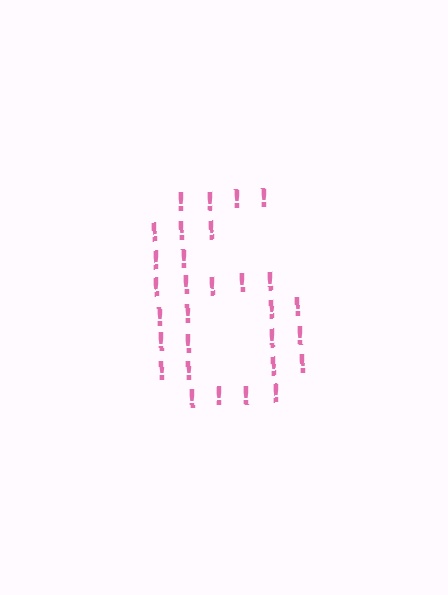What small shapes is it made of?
It is made of small exclamation marks.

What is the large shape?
The large shape is the digit 6.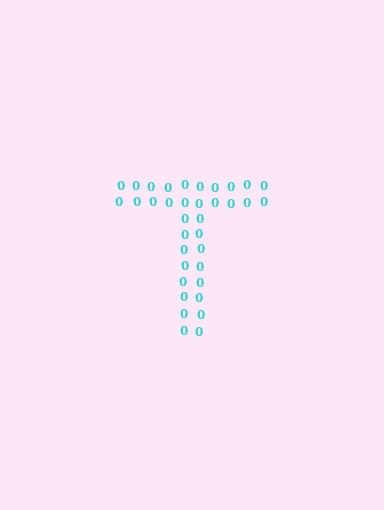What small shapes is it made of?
It is made of small digit 0's.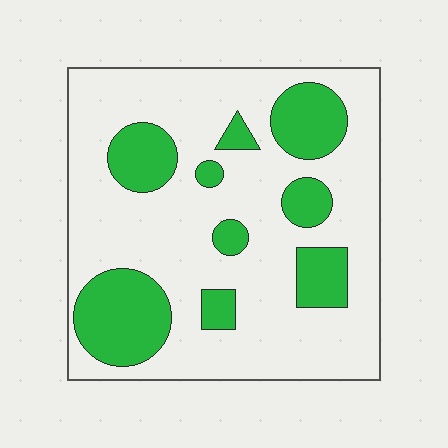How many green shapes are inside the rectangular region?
9.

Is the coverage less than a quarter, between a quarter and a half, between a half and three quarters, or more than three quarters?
Between a quarter and a half.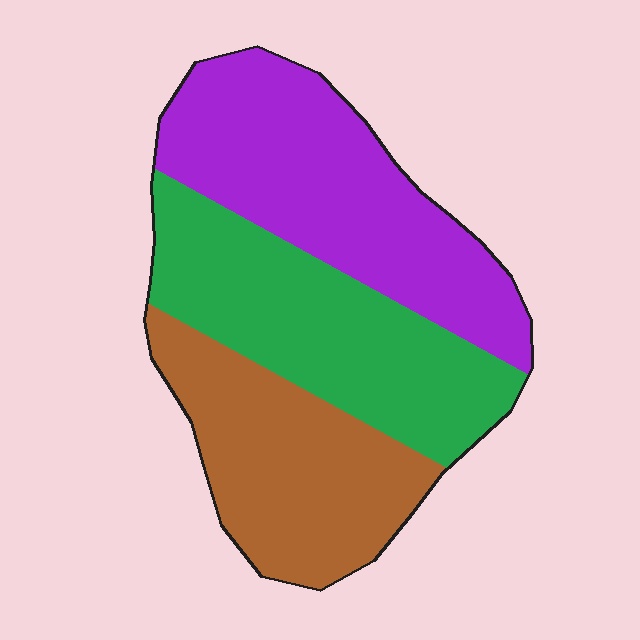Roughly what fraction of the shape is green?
Green takes up between a third and a half of the shape.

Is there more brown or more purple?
Purple.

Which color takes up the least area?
Brown, at roughly 30%.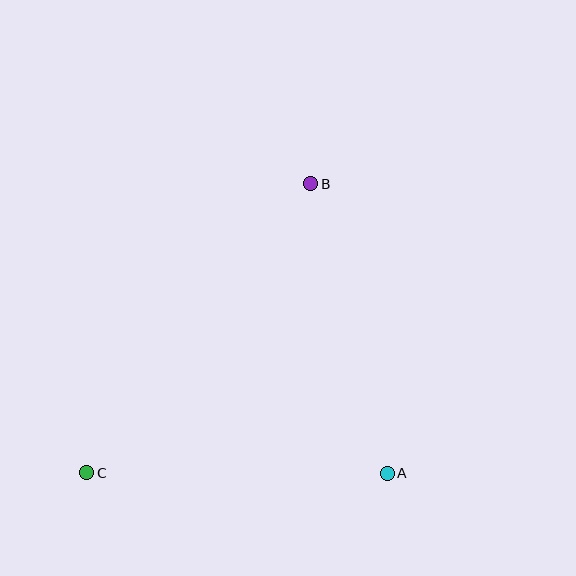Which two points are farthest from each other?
Points B and C are farthest from each other.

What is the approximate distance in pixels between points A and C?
The distance between A and C is approximately 300 pixels.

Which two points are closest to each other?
Points A and B are closest to each other.